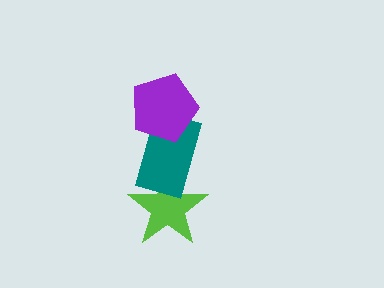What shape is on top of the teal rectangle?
The purple pentagon is on top of the teal rectangle.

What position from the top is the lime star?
The lime star is 3rd from the top.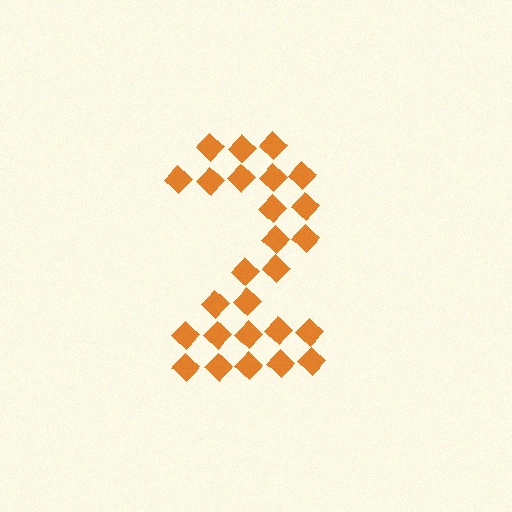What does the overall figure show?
The overall figure shows the digit 2.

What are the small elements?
The small elements are diamonds.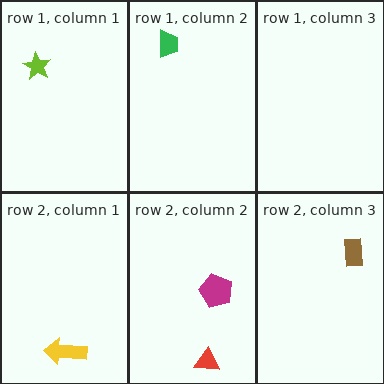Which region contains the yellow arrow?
The row 2, column 1 region.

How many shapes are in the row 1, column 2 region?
1.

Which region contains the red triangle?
The row 2, column 2 region.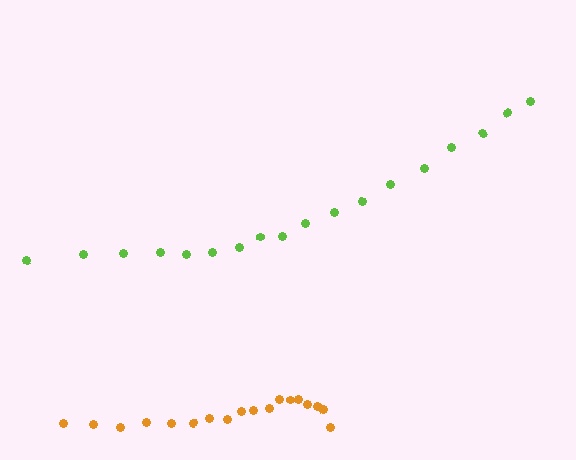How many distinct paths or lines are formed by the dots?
There are 2 distinct paths.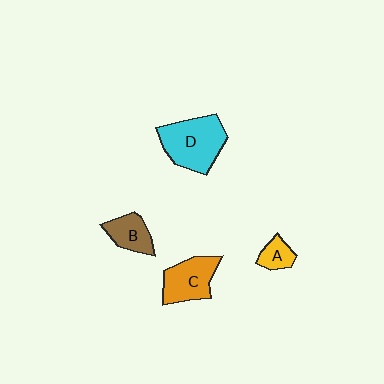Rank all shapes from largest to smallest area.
From largest to smallest: D (cyan), C (orange), B (brown), A (yellow).